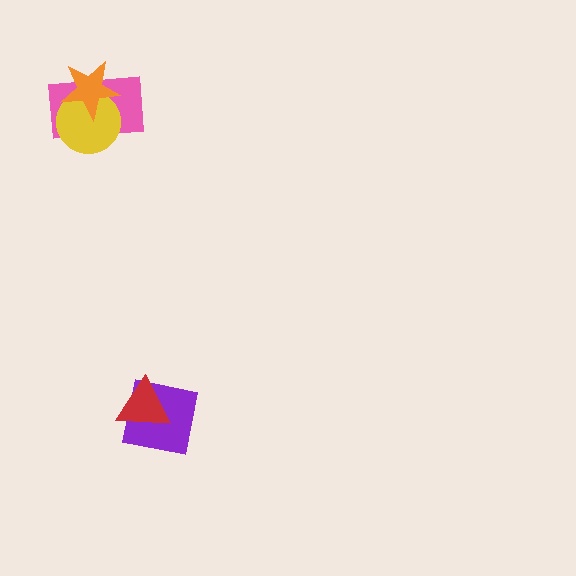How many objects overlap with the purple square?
1 object overlaps with the purple square.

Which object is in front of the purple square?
The red triangle is in front of the purple square.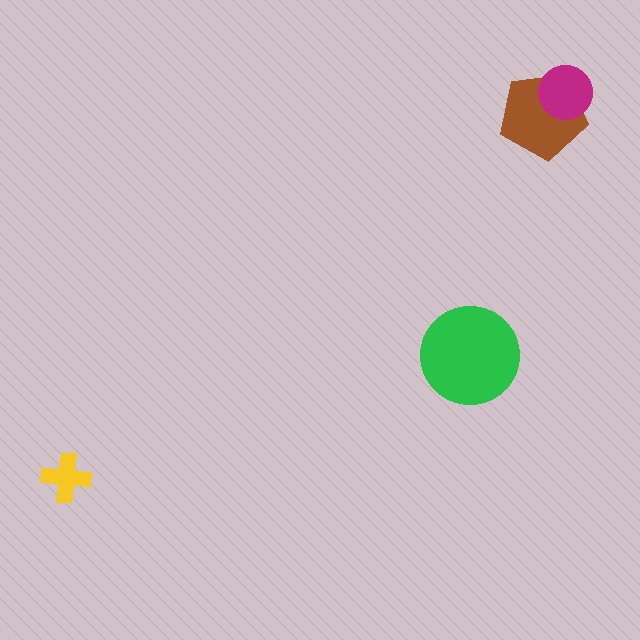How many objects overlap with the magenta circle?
1 object overlaps with the magenta circle.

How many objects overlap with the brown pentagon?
1 object overlaps with the brown pentagon.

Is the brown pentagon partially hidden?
Yes, it is partially covered by another shape.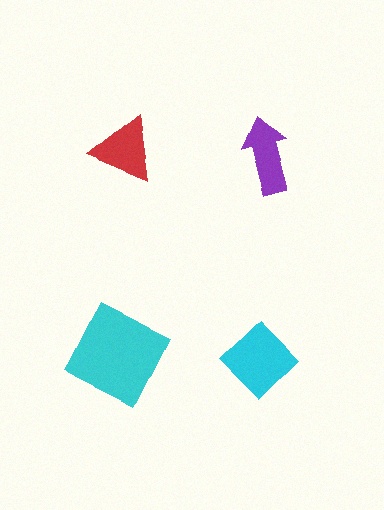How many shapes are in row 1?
2 shapes.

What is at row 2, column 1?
A cyan square.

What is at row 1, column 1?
A red triangle.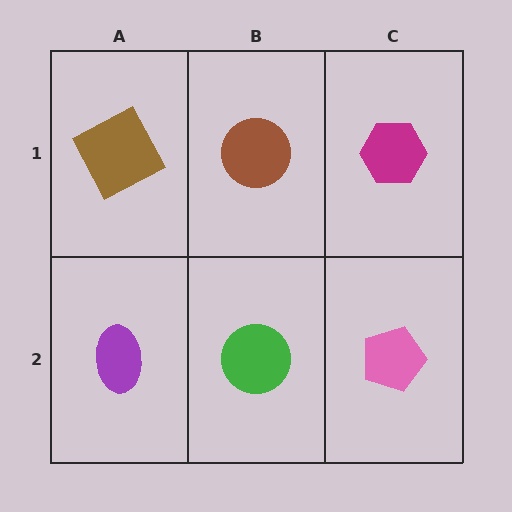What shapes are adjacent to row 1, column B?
A green circle (row 2, column B), a brown square (row 1, column A), a magenta hexagon (row 1, column C).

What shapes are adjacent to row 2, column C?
A magenta hexagon (row 1, column C), a green circle (row 2, column B).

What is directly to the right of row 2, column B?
A pink pentagon.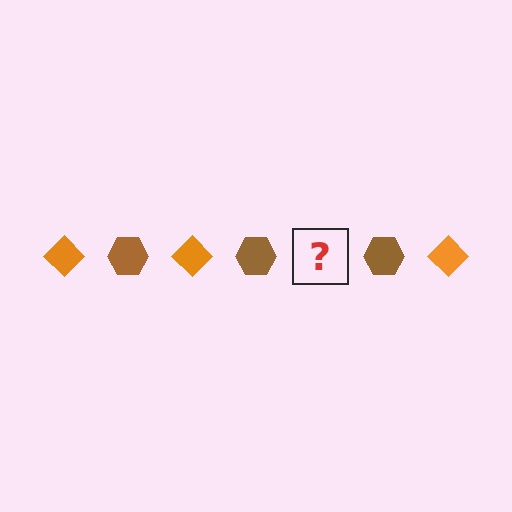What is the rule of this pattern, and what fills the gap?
The rule is that the pattern alternates between orange diamond and brown hexagon. The gap should be filled with an orange diamond.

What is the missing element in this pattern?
The missing element is an orange diamond.